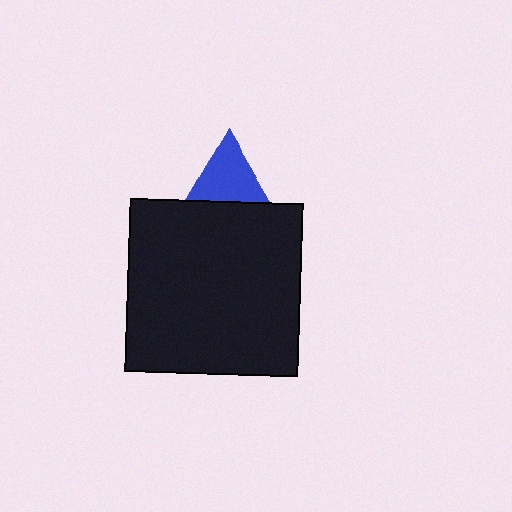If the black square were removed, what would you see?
You would see the complete blue triangle.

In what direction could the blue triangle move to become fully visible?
The blue triangle could move up. That would shift it out from behind the black square entirely.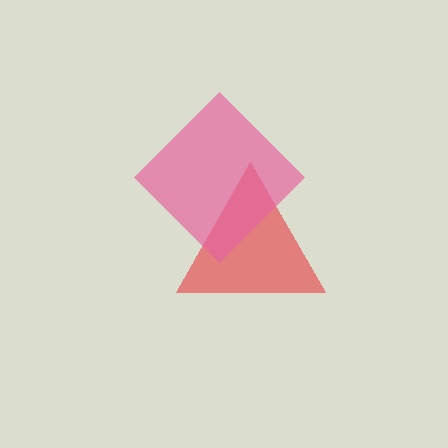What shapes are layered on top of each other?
The layered shapes are: a red triangle, a pink diamond.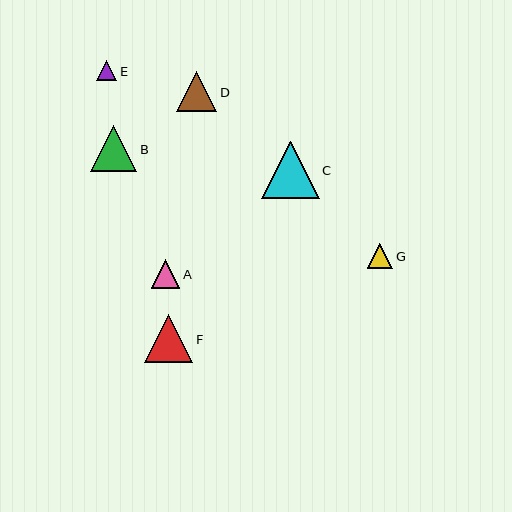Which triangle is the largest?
Triangle C is the largest with a size of approximately 57 pixels.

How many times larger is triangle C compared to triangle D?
Triangle C is approximately 1.4 times the size of triangle D.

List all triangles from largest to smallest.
From largest to smallest: C, F, B, D, A, G, E.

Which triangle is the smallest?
Triangle E is the smallest with a size of approximately 20 pixels.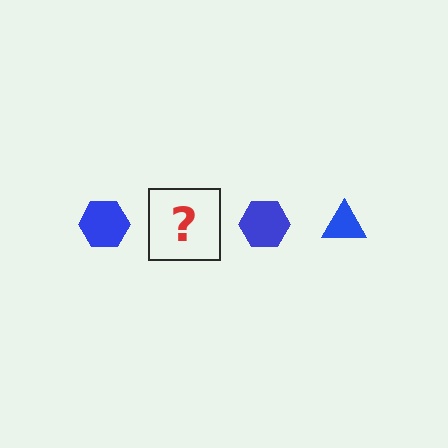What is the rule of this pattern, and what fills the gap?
The rule is that the pattern cycles through hexagon, triangle shapes in blue. The gap should be filled with a blue triangle.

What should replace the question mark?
The question mark should be replaced with a blue triangle.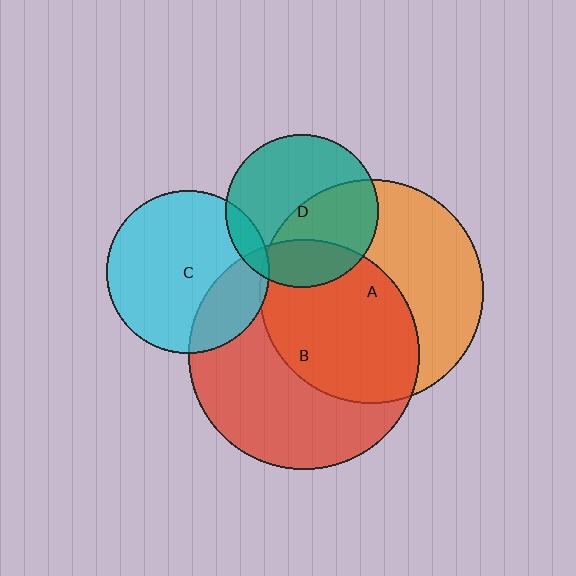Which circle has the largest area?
Circle B (red).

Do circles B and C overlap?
Yes.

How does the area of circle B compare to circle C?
Approximately 2.0 times.